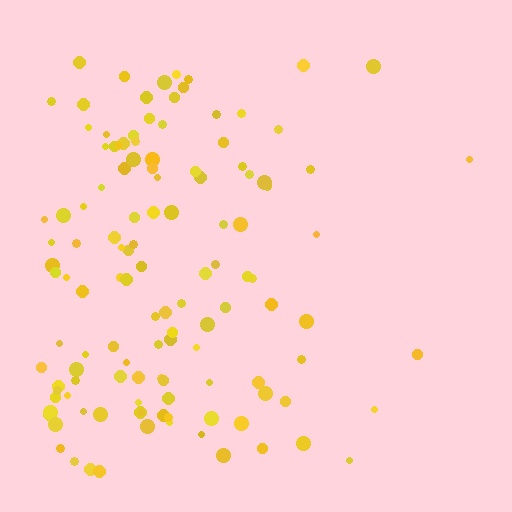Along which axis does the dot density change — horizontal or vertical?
Horizontal.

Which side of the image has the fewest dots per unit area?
The right.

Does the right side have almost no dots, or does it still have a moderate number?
Still a moderate number, just noticeably fewer than the left.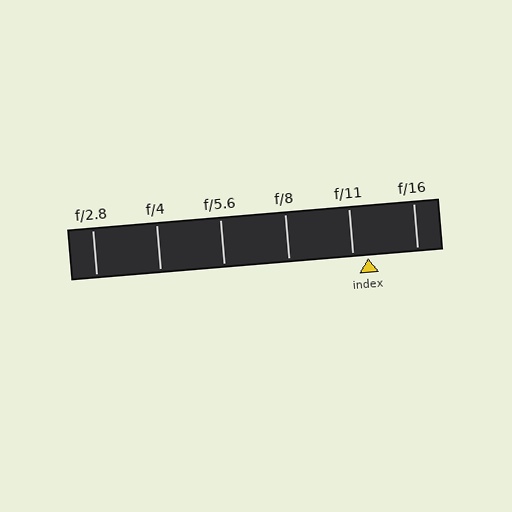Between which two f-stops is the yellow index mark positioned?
The index mark is between f/11 and f/16.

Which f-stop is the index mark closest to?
The index mark is closest to f/11.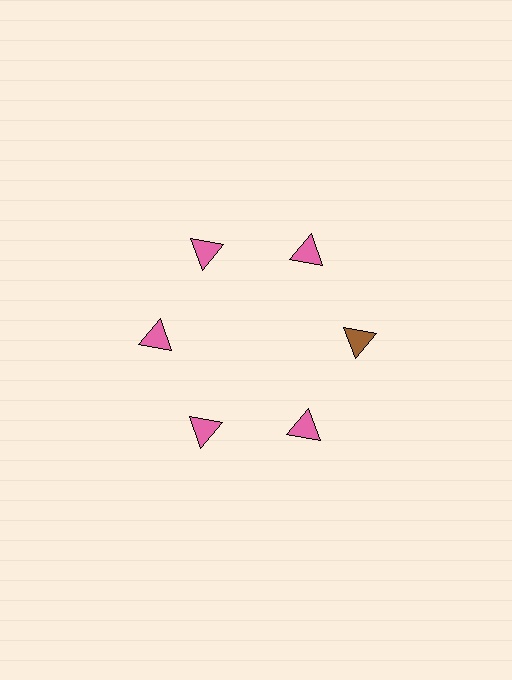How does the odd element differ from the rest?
It has a different color: brown instead of pink.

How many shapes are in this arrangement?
There are 6 shapes arranged in a ring pattern.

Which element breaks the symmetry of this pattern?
The brown triangle at roughly the 3 o'clock position breaks the symmetry. All other shapes are pink triangles.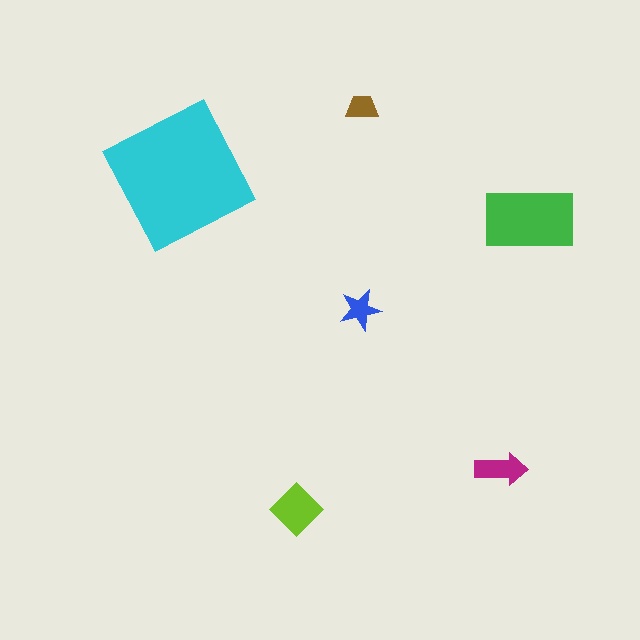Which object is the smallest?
The brown trapezoid.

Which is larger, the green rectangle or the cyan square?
The cyan square.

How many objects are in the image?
There are 6 objects in the image.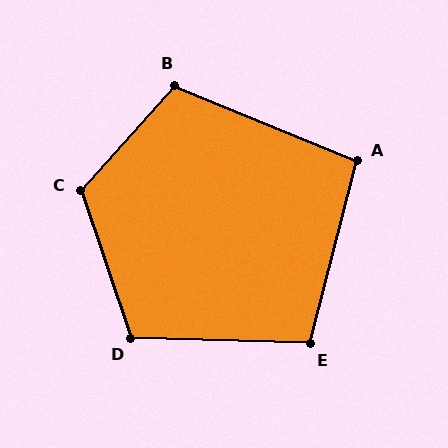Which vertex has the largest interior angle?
C, at approximately 119 degrees.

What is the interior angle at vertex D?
Approximately 111 degrees (obtuse).